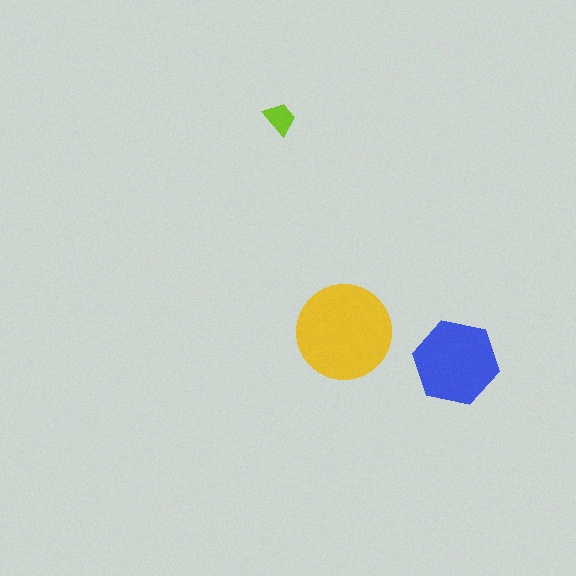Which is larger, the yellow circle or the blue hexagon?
The yellow circle.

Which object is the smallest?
The lime trapezoid.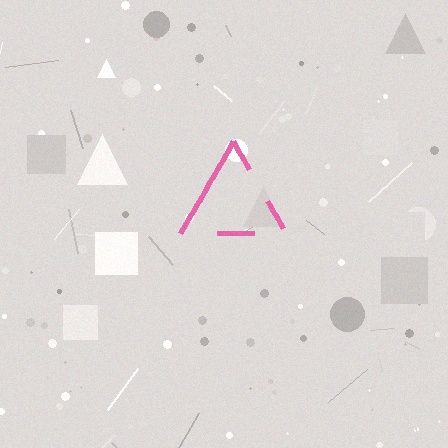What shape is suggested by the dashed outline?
The dashed outline suggests a triangle.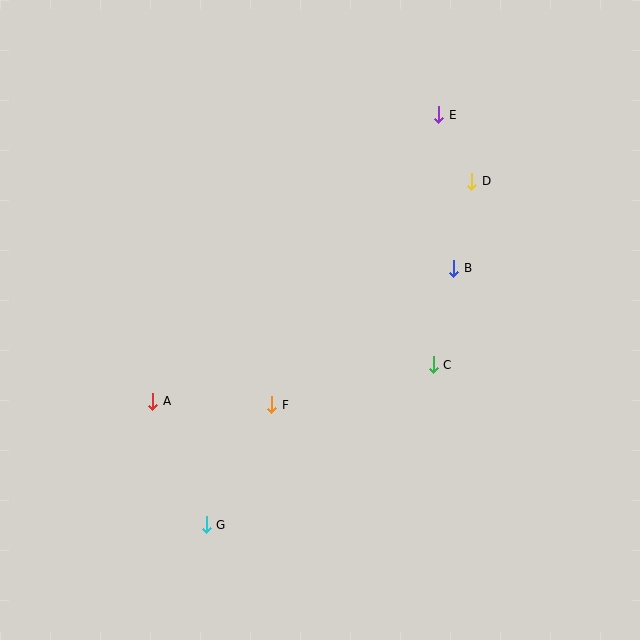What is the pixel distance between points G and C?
The distance between G and C is 278 pixels.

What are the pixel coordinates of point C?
Point C is at (433, 365).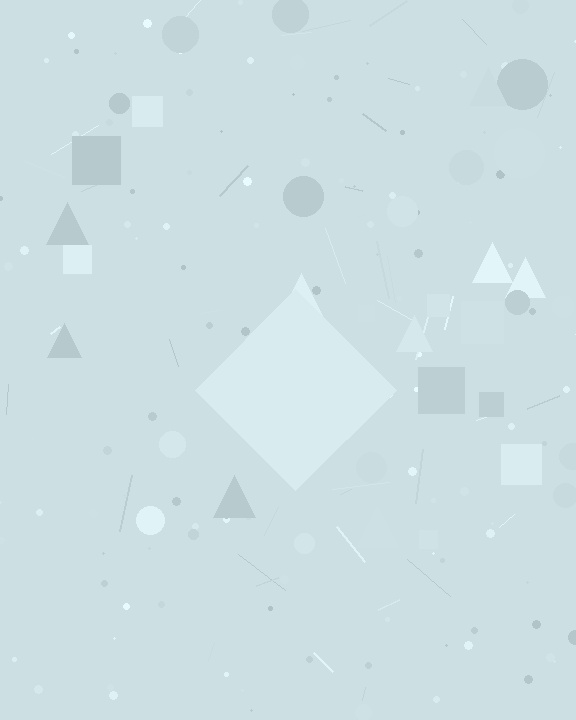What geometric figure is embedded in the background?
A diamond is embedded in the background.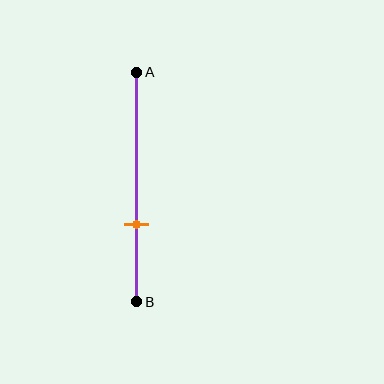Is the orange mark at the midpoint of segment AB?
No, the mark is at about 65% from A, not at the 50% midpoint.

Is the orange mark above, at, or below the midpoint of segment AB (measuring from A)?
The orange mark is below the midpoint of segment AB.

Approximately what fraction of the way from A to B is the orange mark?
The orange mark is approximately 65% of the way from A to B.